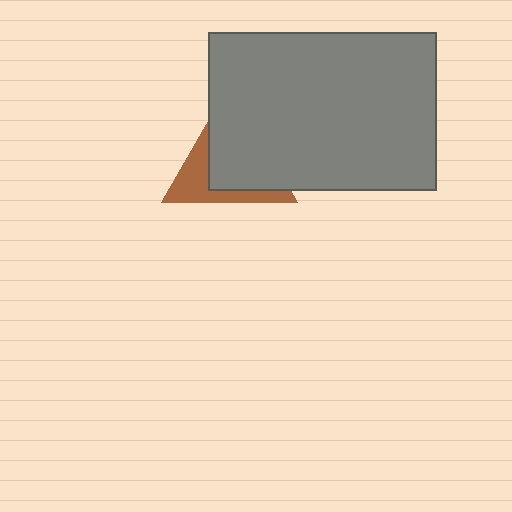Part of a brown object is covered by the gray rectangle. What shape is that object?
It is a triangle.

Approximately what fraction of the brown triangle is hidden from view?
Roughly 64% of the brown triangle is hidden behind the gray rectangle.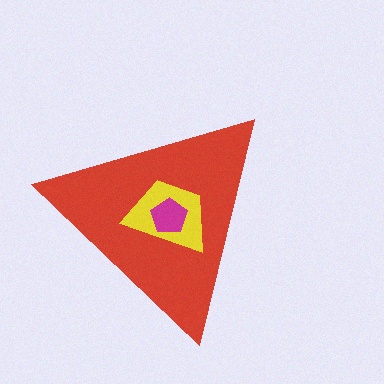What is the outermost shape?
The red triangle.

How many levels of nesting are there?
3.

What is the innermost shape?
The magenta pentagon.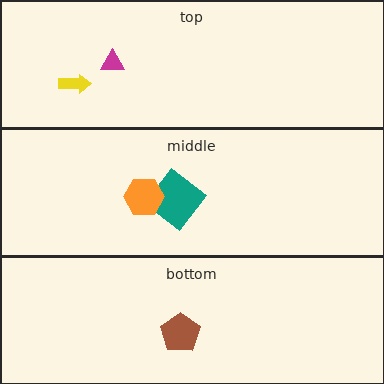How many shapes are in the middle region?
2.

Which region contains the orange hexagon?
The middle region.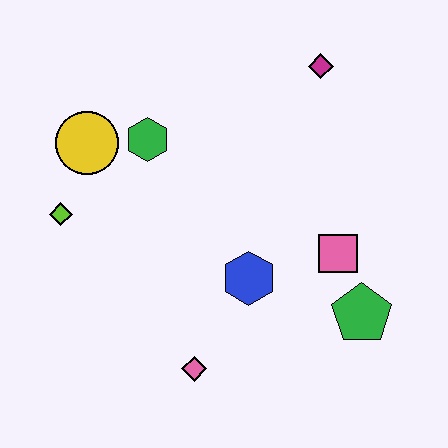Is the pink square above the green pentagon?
Yes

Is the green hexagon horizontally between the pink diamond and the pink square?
No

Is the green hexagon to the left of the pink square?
Yes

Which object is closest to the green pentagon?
The pink square is closest to the green pentagon.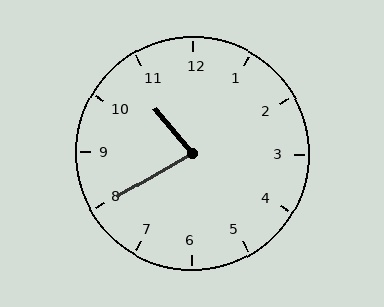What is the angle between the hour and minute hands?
Approximately 80 degrees.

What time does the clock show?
10:40.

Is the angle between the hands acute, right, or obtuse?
It is acute.